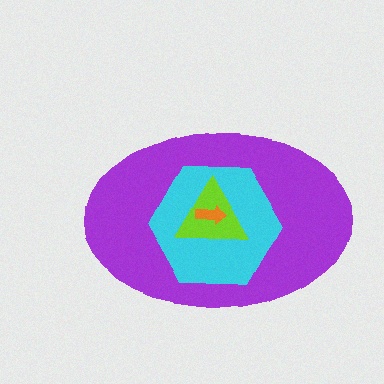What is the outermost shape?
The purple ellipse.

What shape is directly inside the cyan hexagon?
The lime triangle.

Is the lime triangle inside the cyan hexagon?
Yes.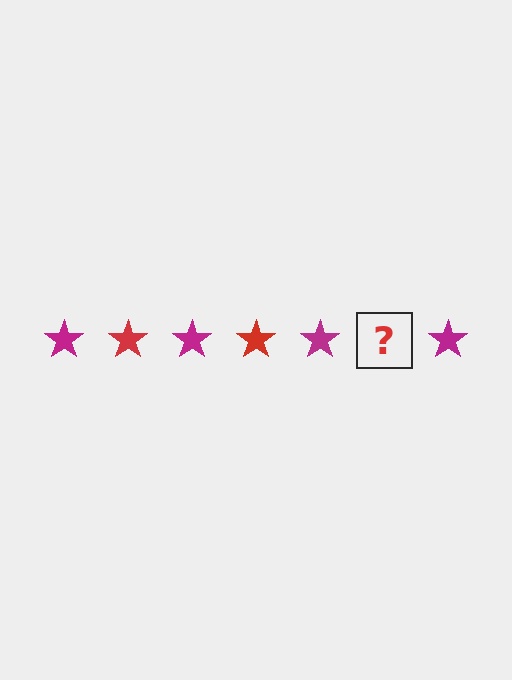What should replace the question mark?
The question mark should be replaced with a red star.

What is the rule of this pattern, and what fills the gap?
The rule is that the pattern cycles through magenta, red stars. The gap should be filled with a red star.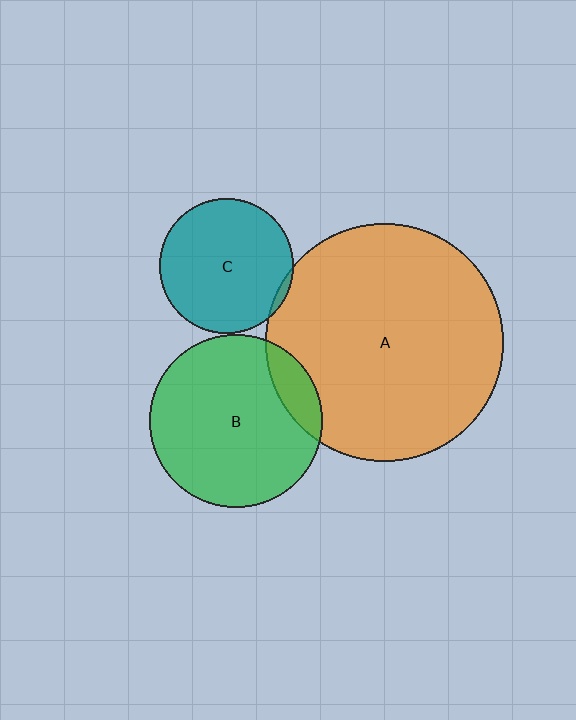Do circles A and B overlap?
Yes.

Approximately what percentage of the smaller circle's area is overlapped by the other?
Approximately 10%.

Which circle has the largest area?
Circle A (orange).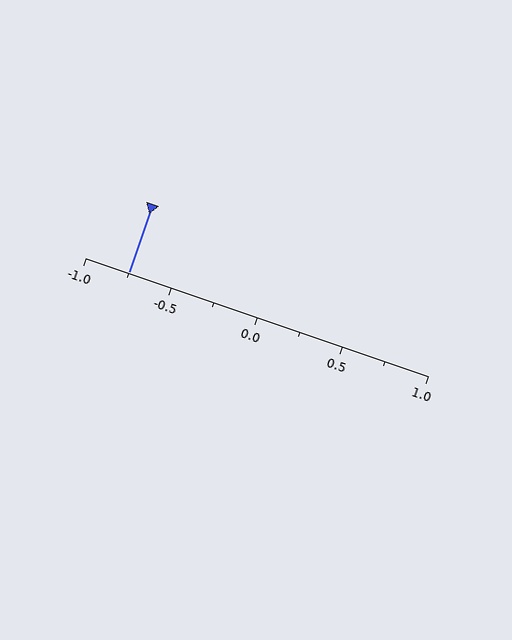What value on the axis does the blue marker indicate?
The marker indicates approximately -0.75.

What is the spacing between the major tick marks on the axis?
The major ticks are spaced 0.5 apart.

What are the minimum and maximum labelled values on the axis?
The axis runs from -1.0 to 1.0.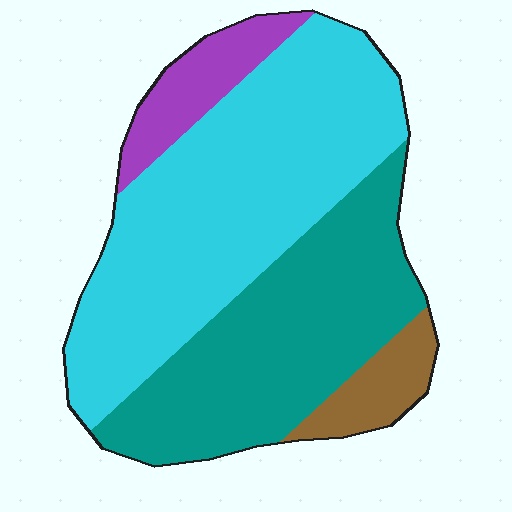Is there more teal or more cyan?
Cyan.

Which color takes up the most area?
Cyan, at roughly 50%.